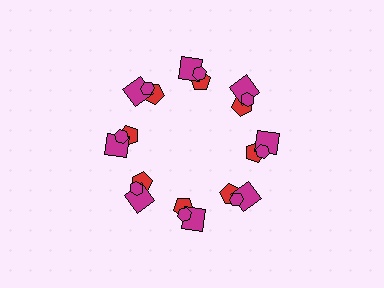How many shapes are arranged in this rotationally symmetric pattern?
There are 24 shapes, arranged in 8 groups of 3.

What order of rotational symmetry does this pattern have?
This pattern has 8-fold rotational symmetry.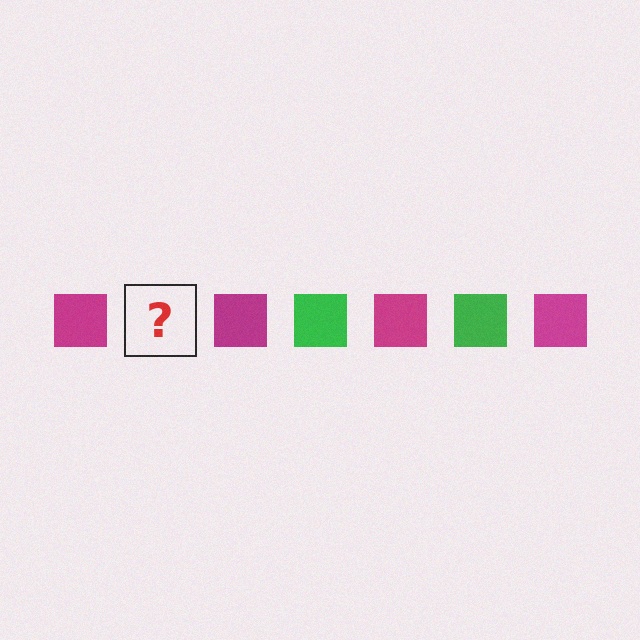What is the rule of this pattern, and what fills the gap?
The rule is that the pattern cycles through magenta, green squares. The gap should be filled with a green square.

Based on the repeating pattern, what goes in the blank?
The blank should be a green square.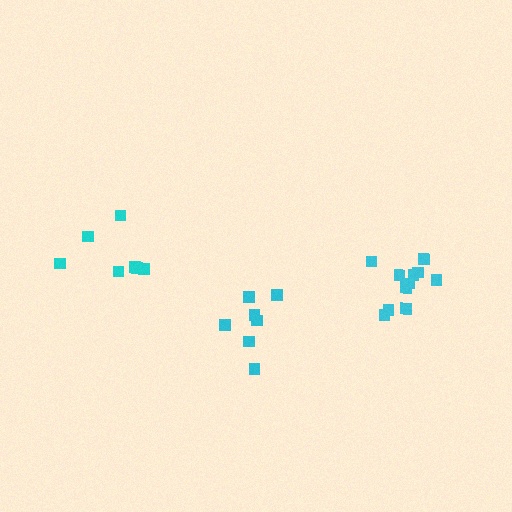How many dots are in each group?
Group 1: 7 dots, Group 2: 13 dots, Group 3: 7 dots (27 total).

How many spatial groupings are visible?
There are 3 spatial groupings.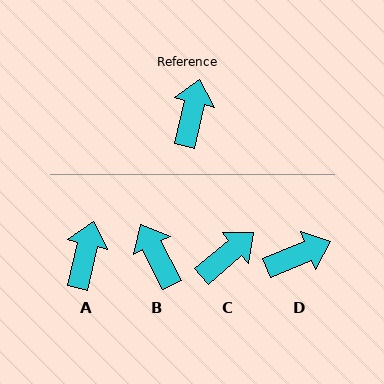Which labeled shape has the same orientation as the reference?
A.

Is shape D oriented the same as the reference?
No, it is off by about 54 degrees.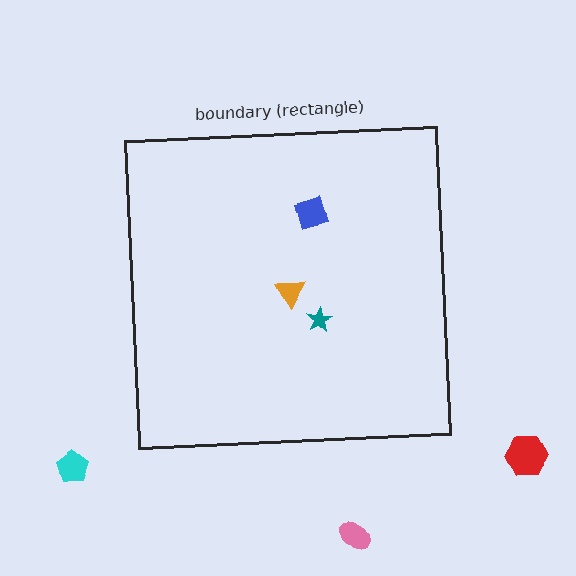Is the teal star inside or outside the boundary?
Inside.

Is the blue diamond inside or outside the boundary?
Inside.